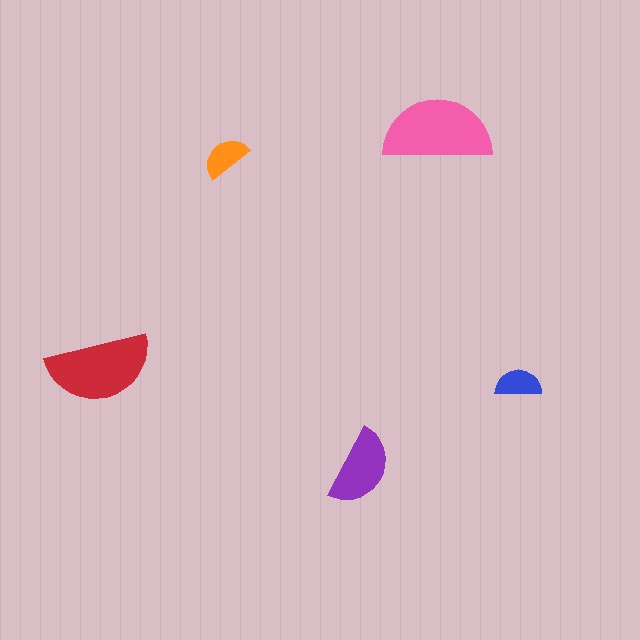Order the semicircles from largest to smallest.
the pink one, the red one, the purple one, the orange one, the blue one.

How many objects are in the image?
There are 5 objects in the image.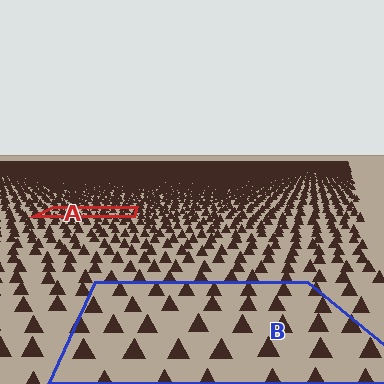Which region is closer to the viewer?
Region B is closer. The texture elements there are larger and more spread out.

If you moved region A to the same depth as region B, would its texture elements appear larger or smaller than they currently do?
They would appear larger. At a closer depth, the same texture elements are projected at a bigger on-screen size.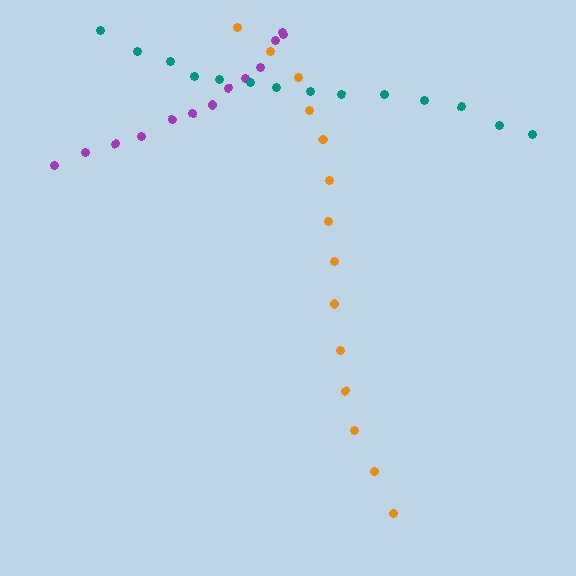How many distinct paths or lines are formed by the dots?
There are 3 distinct paths.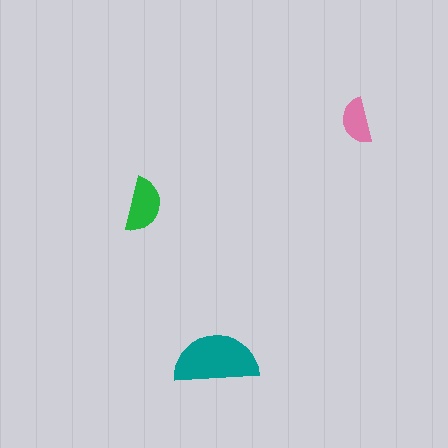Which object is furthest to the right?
The pink semicircle is rightmost.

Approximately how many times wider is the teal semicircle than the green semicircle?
About 1.5 times wider.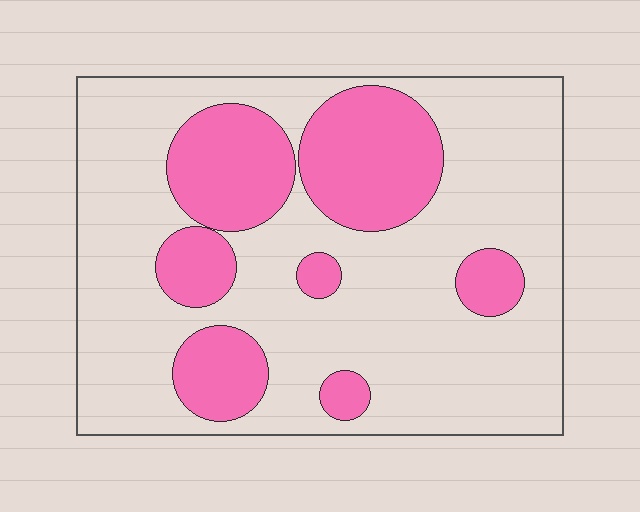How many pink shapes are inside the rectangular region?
7.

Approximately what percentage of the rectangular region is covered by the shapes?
Approximately 30%.